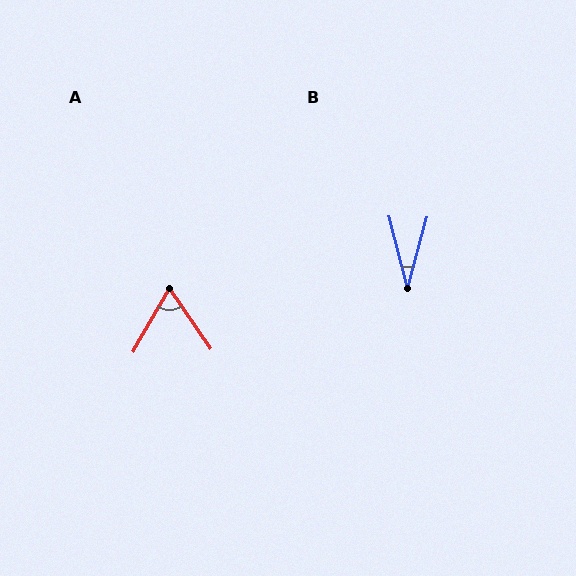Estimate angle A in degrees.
Approximately 64 degrees.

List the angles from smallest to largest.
B (29°), A (64°).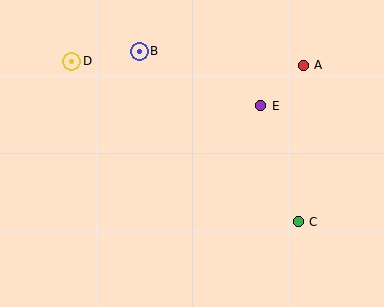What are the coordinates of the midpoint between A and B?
The midpoint between A and B is at (221, 58).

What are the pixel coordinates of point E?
Point E is at (261, 106).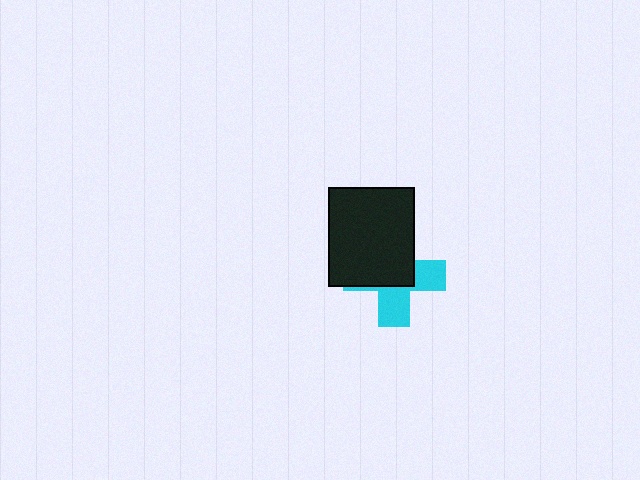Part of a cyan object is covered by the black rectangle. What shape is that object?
It is a cross.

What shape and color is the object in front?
The object in front is a black rectangle.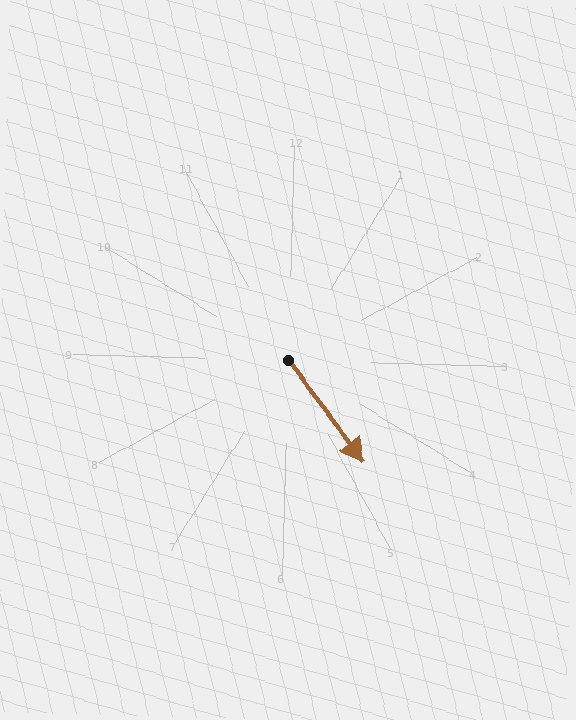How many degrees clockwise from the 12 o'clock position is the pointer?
Approximately 142 degrees.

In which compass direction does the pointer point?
Southeast.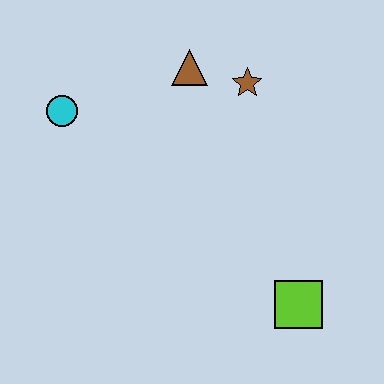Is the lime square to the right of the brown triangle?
Yes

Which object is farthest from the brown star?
The lime square is farthest from the brown star.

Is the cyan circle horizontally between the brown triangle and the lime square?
No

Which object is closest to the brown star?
The brown triangle is closest to the brown star.